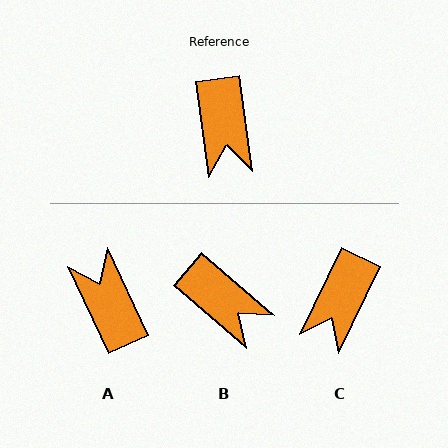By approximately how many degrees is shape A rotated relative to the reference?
Approximately 162 degrees clockwise.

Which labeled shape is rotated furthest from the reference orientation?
A, about 162 degrees away.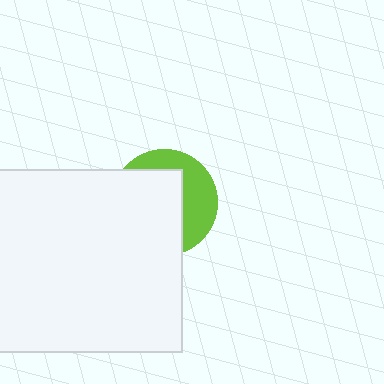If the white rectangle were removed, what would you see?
You would see the complete lime circle.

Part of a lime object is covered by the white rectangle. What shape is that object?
It is a circle.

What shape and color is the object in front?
The object in front is a white rectangle.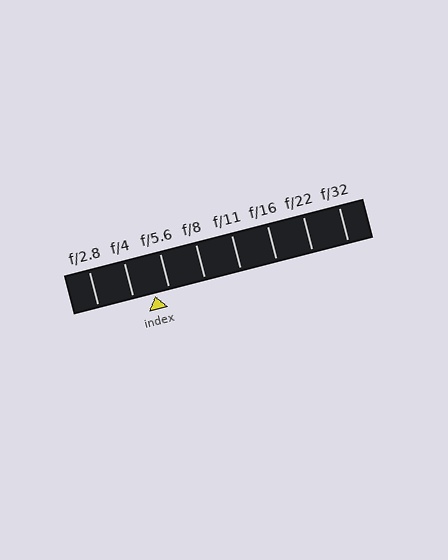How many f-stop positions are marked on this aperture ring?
There are 8 f-stop positions marked.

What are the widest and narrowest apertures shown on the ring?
The widest aperture shown is f/2.8 and the narrowest is f/32.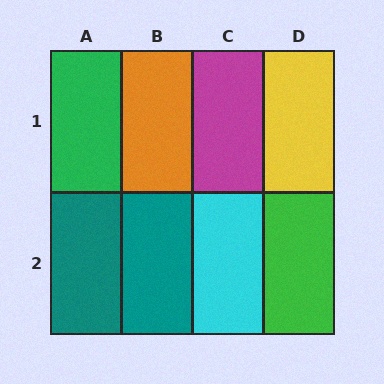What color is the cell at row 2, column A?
Teal.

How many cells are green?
2 cells are green.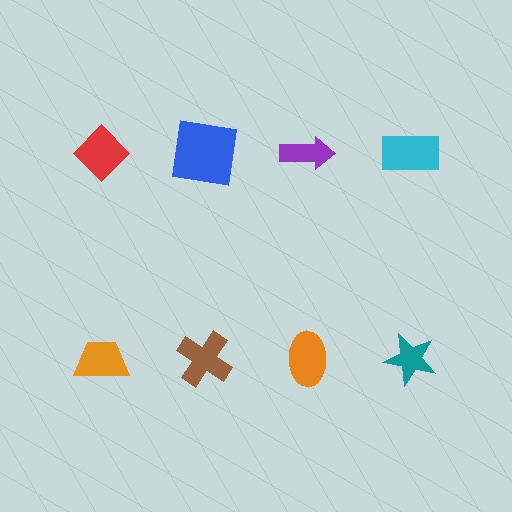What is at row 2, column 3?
An orange ellipse.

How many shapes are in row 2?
4 shapes.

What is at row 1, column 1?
A red diamond.